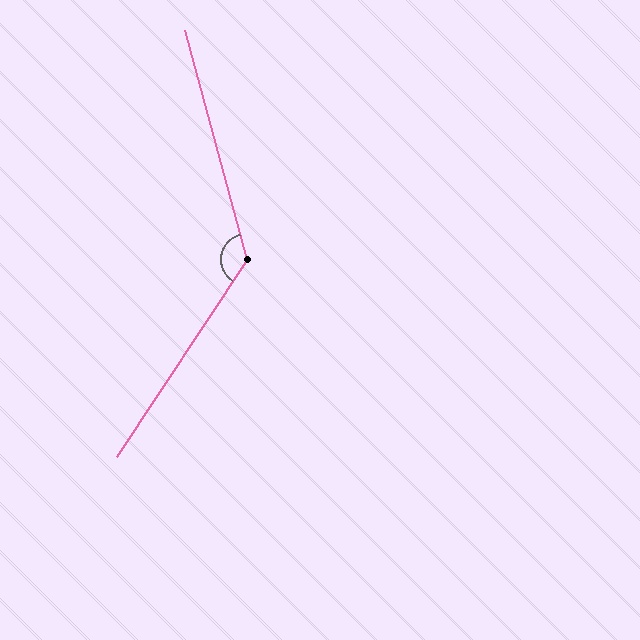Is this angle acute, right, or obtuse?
It is obtuse.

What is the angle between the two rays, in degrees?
Approximately 132 degrees.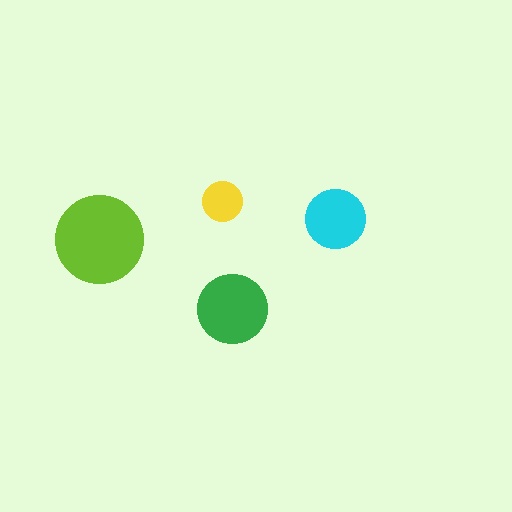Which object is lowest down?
The green circle is bottommost.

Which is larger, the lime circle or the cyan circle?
The lime one.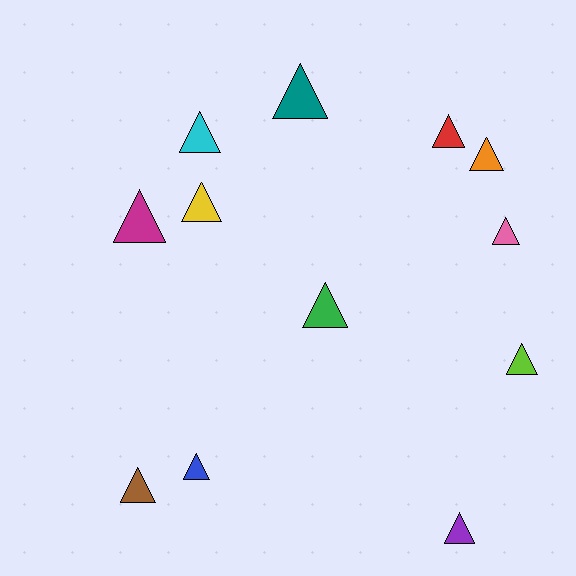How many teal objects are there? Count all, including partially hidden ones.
There is 1 teal object.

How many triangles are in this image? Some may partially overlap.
There are 12 triangles.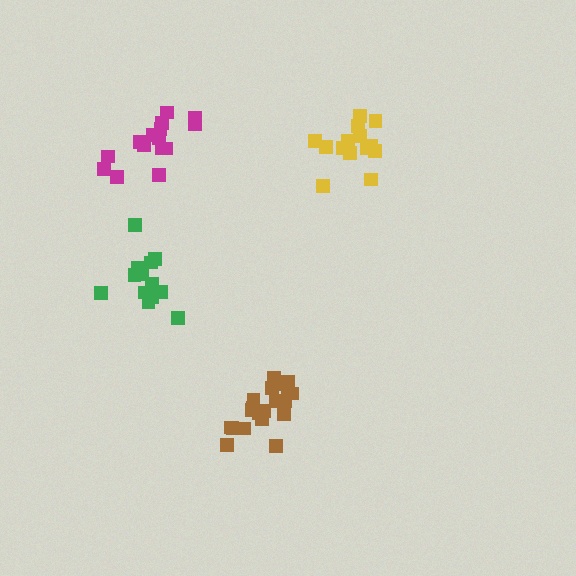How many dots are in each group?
Group 1: 14 dots, Group 2: 14 dots, Group 3: 15 dots, Group 4: 20 dots (63 total).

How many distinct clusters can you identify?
There are 4 distinct clusters.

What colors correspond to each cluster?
The clusters are colored: yellow, green, magenta, brown.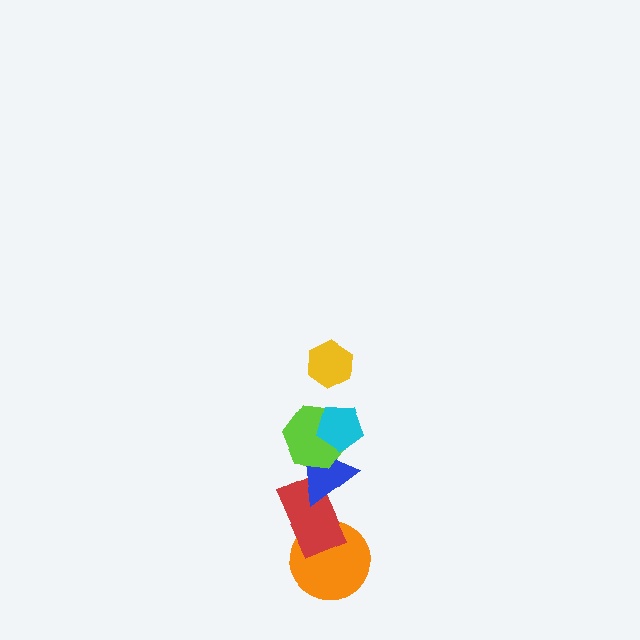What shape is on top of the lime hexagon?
The cyan pentagon is on top of the lime hexagon.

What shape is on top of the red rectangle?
The blue triangle is on top of the red rectangle.